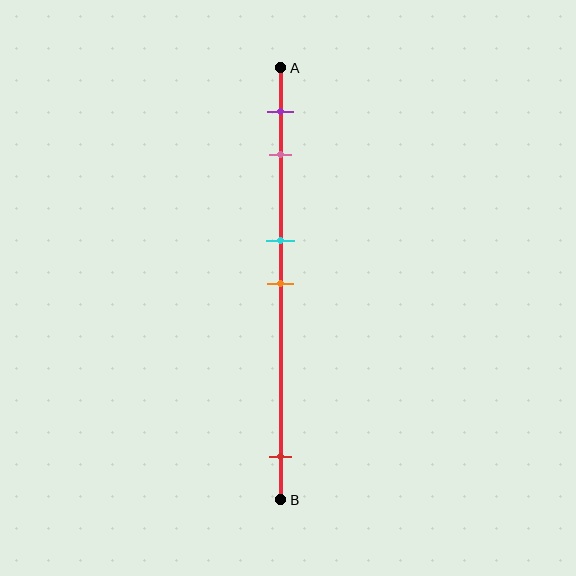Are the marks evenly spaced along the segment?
No, the marks are not evenly spaced.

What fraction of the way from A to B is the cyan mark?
The cyan mark is approximately 40% (0.4) of the way from A to B.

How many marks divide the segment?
There are 5 marks dividing the segment.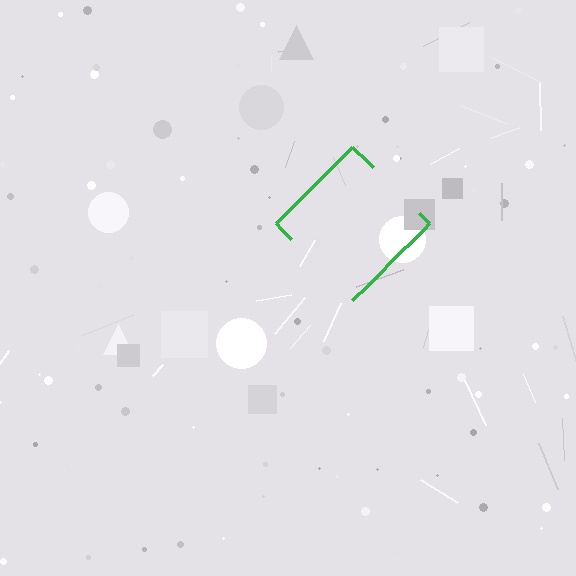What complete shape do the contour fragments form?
The contour fragments form a diamond.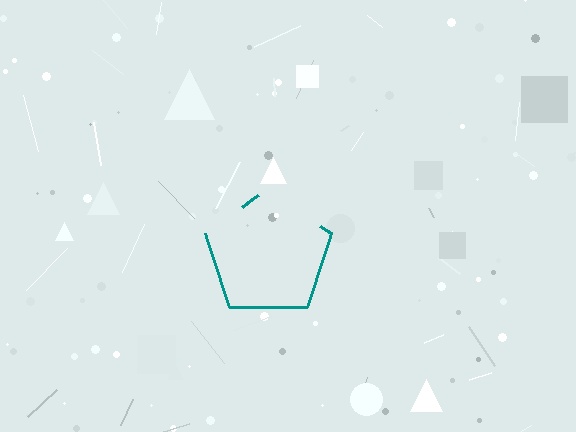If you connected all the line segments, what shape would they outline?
They would outline a pentagon.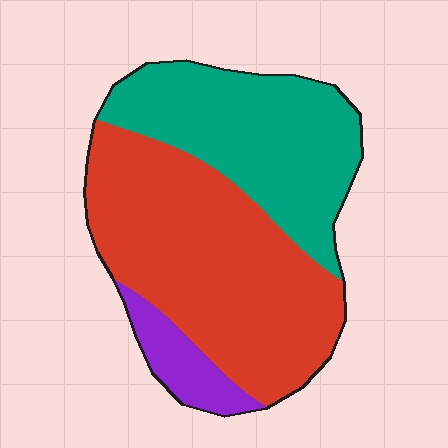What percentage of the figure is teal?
Teal covers 37% of the figure.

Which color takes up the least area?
Purple, at roughly 10%.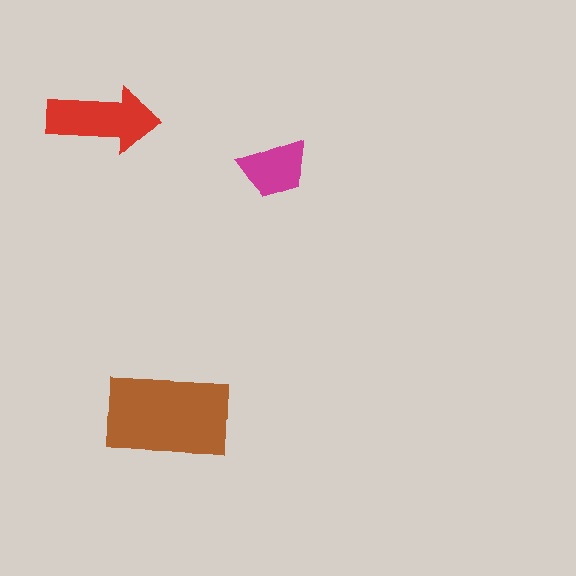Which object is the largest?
The brown rectangle.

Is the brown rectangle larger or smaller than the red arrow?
Larger.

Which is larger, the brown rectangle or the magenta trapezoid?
The brown rectangle.